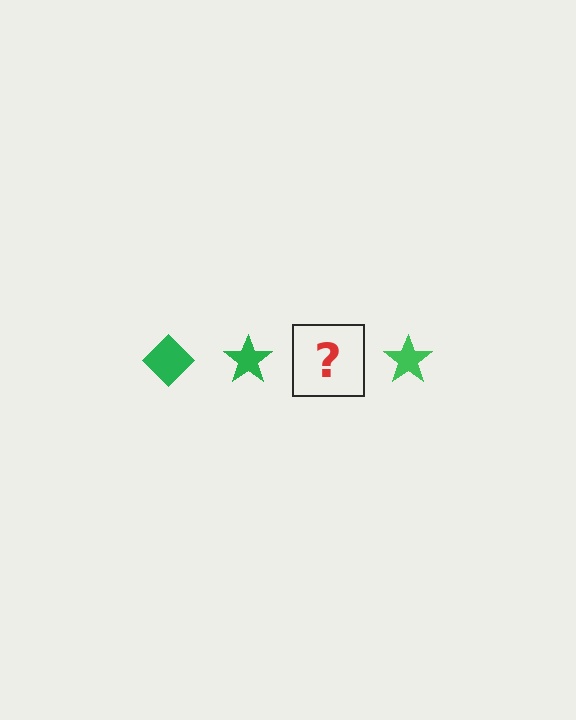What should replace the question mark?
The question mark should be replaced with a green diamond.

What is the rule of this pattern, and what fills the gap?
The rule is that the pattern cycles through diamond, star shapes in green. The gap should be filled with a green diamond.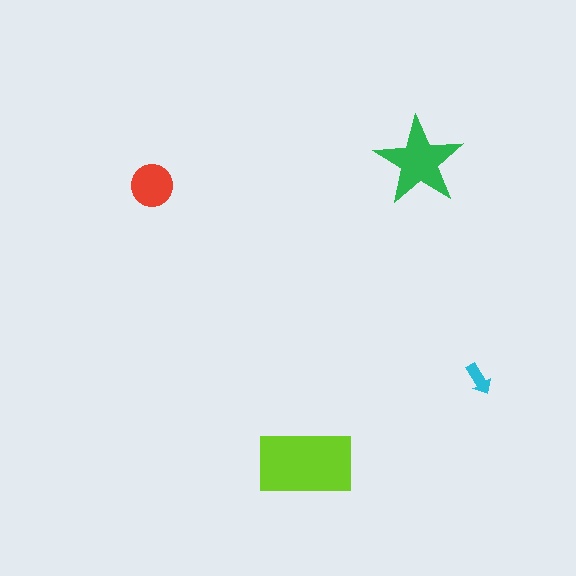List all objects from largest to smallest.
The lime rectangle, the green star, the red circle, the cyan arrow.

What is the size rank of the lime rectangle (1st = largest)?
1st.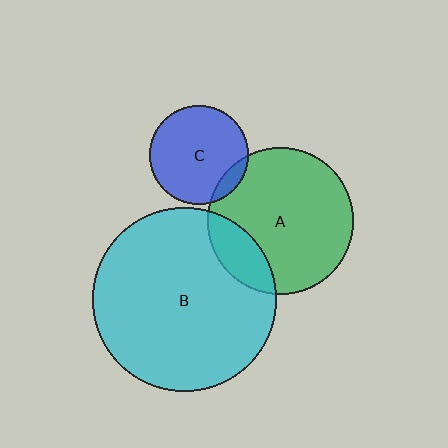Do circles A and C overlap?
Yes.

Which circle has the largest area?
Circle B (cyan).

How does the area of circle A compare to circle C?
Approximately 2.2 times.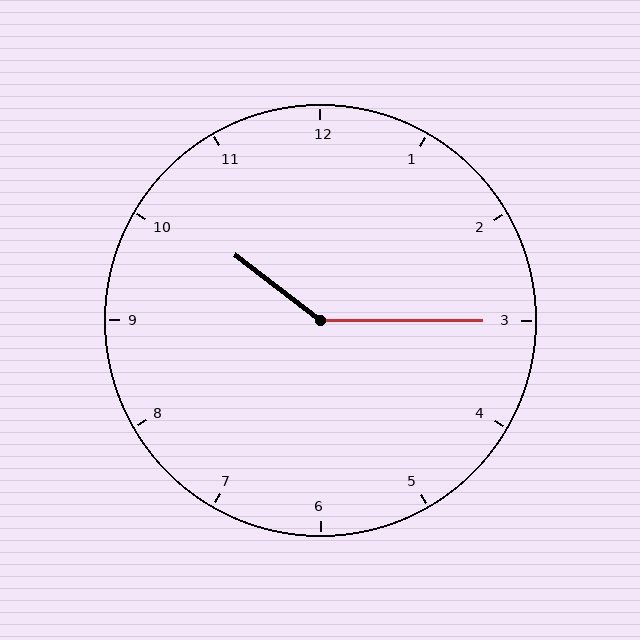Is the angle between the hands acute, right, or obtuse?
It is obtuse.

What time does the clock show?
10:15.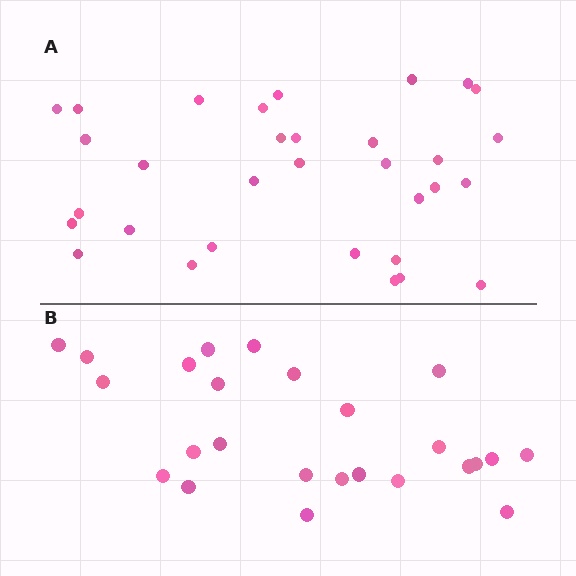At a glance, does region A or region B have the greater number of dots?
Region A (the top region) has more dots.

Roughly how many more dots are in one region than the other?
Region A has roughly 8 or so more dots than region B.